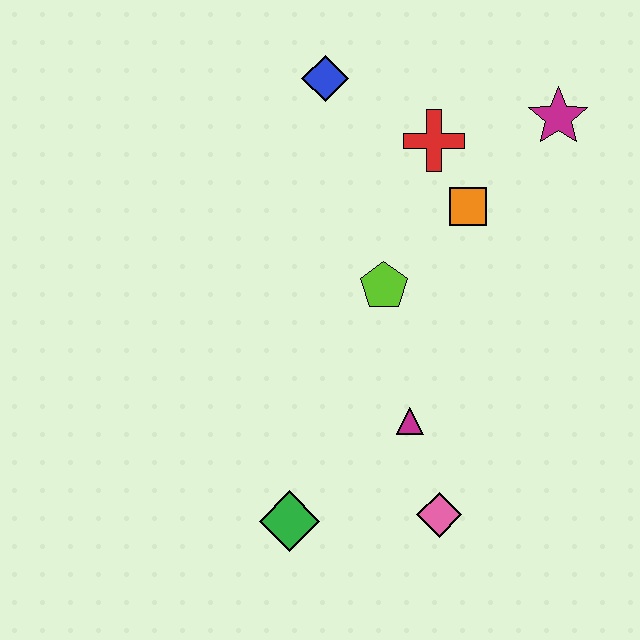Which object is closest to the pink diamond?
The magenta triangle is closest to the pink diamond.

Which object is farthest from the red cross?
The green diamond is farthest from the red cross.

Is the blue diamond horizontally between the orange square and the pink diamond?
No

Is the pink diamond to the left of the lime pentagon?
No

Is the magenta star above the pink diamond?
Yes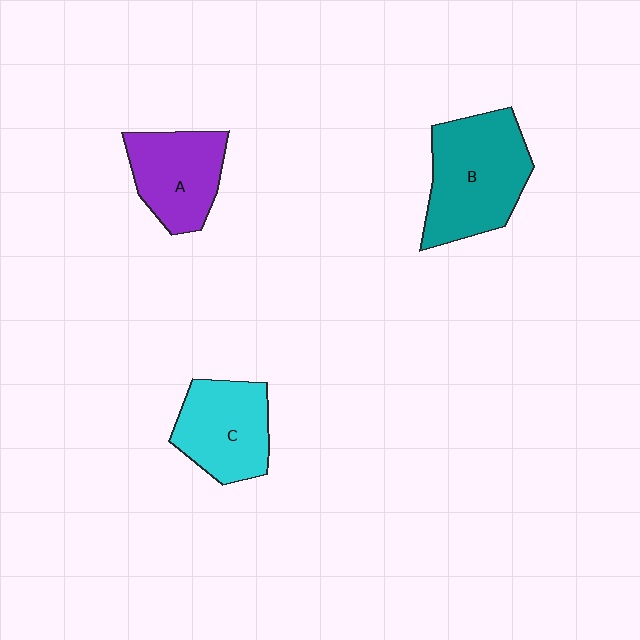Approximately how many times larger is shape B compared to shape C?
Approximately 1.3 times.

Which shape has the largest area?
Shape B (teal).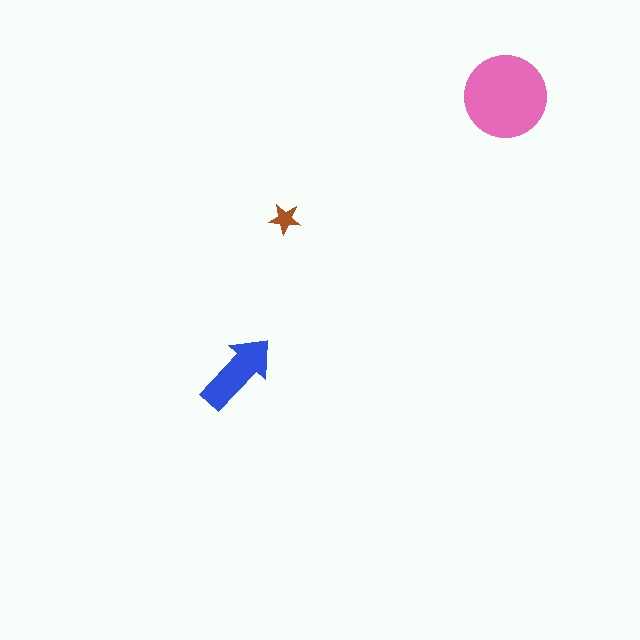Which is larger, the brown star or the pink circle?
The pink circle.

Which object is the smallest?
The brown star.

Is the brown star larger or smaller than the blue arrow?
Smaller.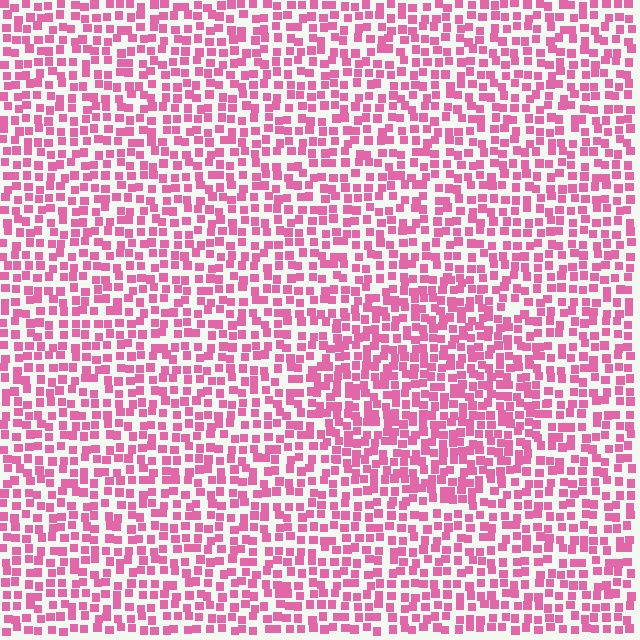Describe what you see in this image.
The image contains small pink elements arranged at two different densities. A circle-shaped region is visible where the elements are more densely packed than the surrounding area.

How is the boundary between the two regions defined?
The boundary is defined by a change in element density (approximately 1.4x ratio). All elements are the same color, size, and shape.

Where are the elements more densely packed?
The elements are more densely packed inside the circle boundary.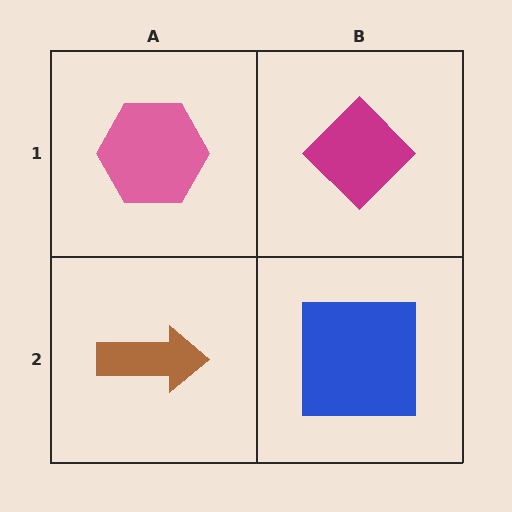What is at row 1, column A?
A pink hexagon.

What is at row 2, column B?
A blue square.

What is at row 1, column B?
A magenta diamond.